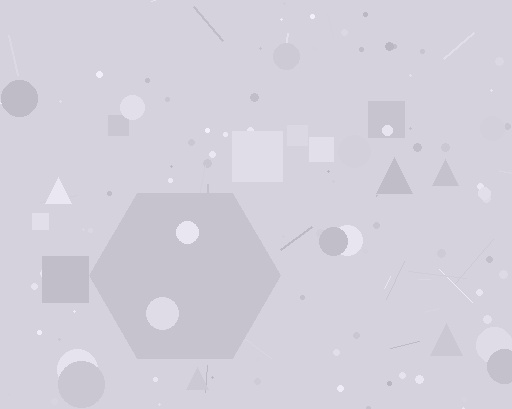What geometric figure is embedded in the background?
A hexagon is embedded in the background.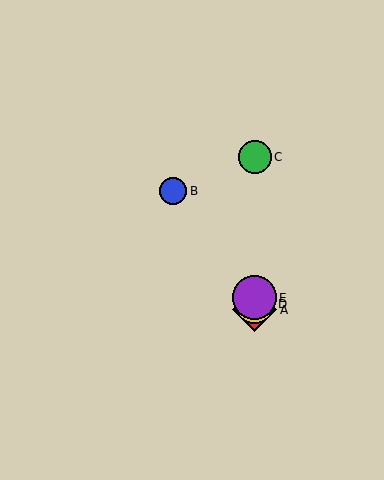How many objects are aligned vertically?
4 objects (A, C, D, E) are aligned vertically.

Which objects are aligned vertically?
Objects A, C, D, E are aligned vertically.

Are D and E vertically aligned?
Yes, both are at x≈255.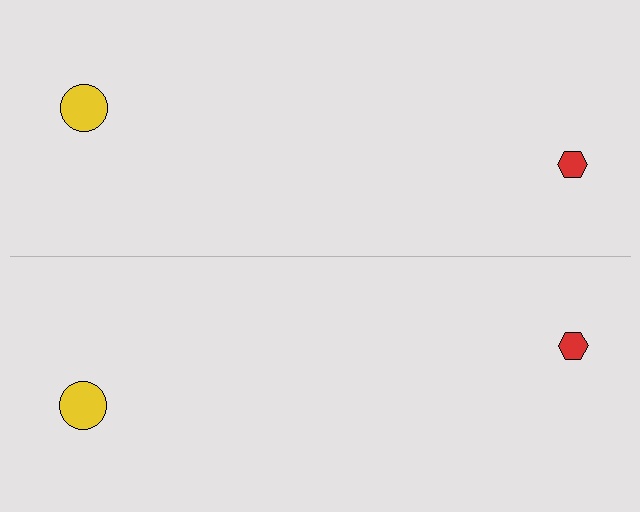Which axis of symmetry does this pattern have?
The pattern has a horizontal axis of symmetry running through the center of the image.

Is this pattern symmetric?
Yes, this pattern has bilateral (reflection) symmetry.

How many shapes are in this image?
There are 4 shapes in this image.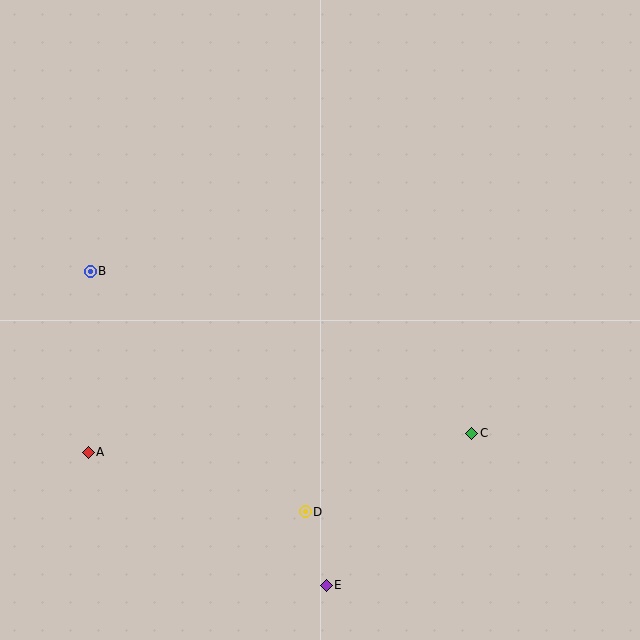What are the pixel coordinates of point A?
Point A is at (88, 452).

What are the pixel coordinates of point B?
Point B is at (90, 271).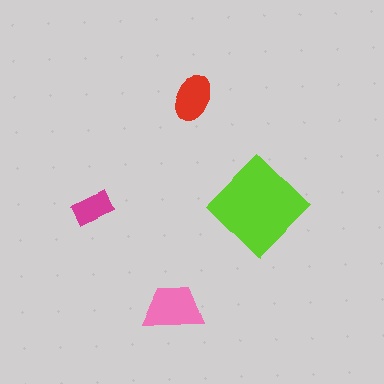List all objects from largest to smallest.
The lime diamond, the pink trapezoid, the red ellipse, the magenta rectangle.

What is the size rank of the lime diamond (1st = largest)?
1st.